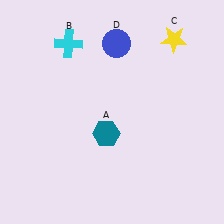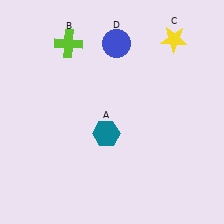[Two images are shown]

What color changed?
The cross (B) changed from cyan in Image 1 to lime in Image 2.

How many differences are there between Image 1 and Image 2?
There is 1 difference between the two images.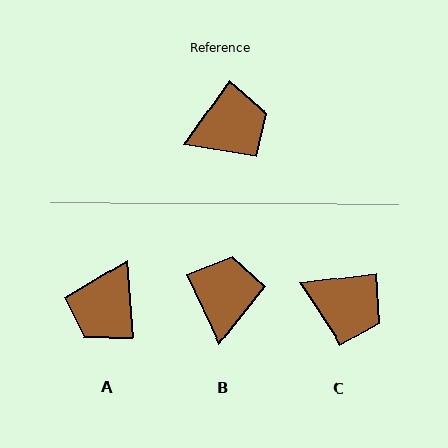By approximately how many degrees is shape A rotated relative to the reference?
Approximately 140 degrees clockwise.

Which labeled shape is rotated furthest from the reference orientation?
A, about 140 degrees away.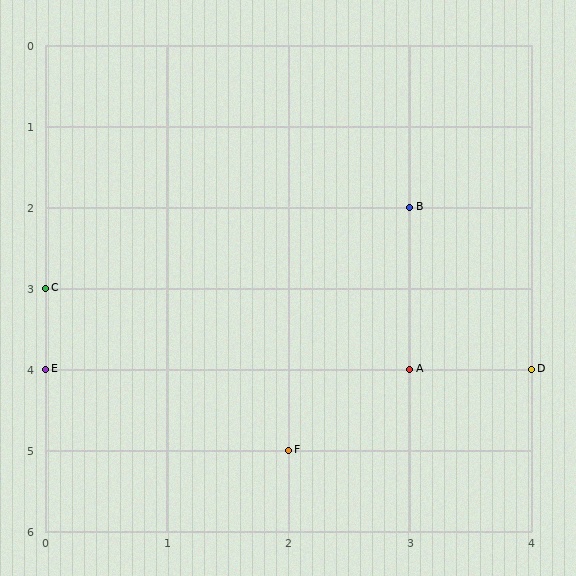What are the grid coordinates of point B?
Point B is at grid coordinates (3, 2).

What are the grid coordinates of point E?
Point E is at grid coordinates (0, 4).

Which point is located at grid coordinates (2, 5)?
Point F is at (2, 5).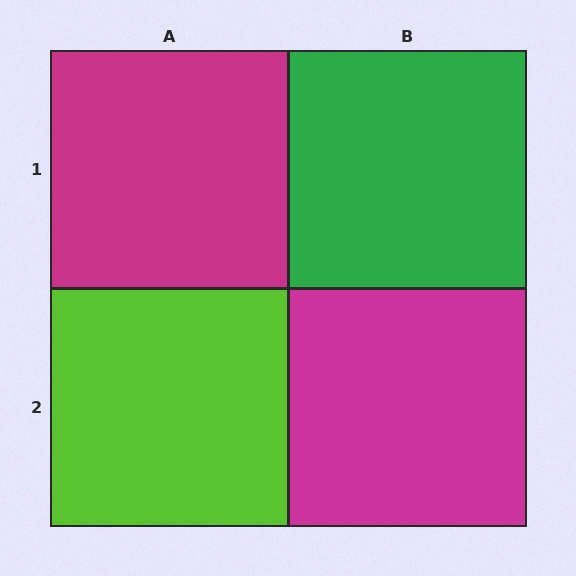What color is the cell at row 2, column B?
Magenta.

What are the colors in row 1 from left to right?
Magenta, green.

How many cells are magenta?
2 cells are magenta.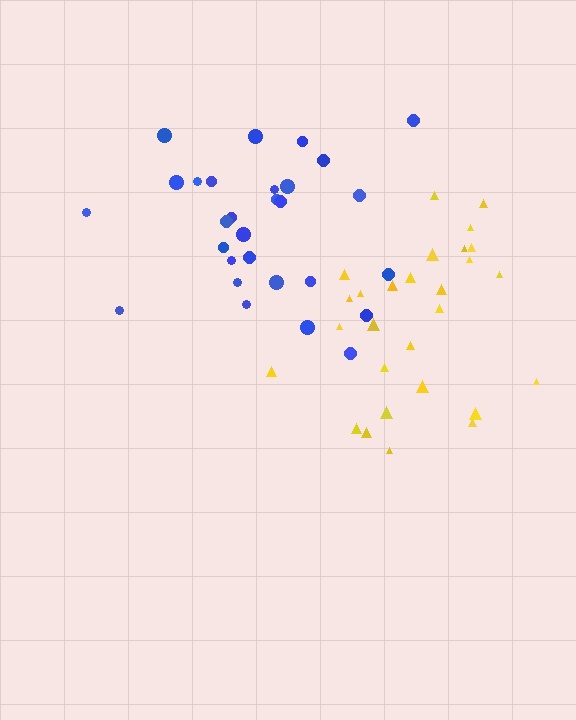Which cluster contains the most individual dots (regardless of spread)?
Blue (29).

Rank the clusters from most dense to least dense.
blue, yellow.